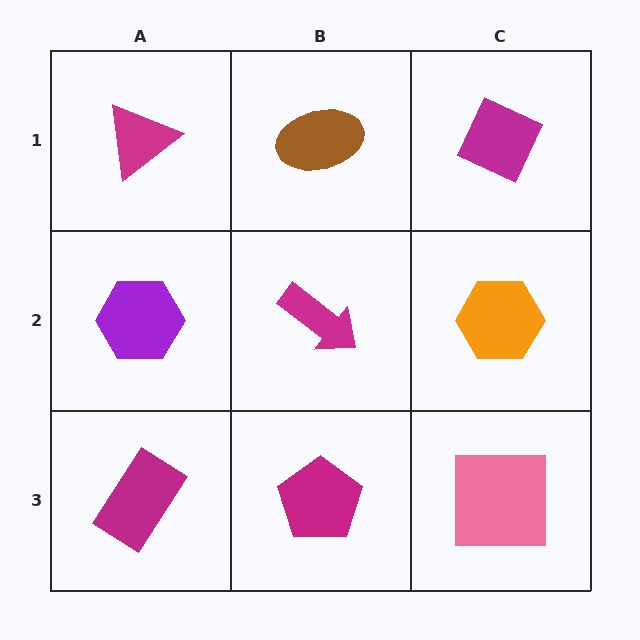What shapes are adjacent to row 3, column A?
A purple hexagon (row 2, column A), a magenta pentagon (row 3, column B).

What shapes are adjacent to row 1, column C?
An orange hexagon (row 2, column C), a brown ellipse (row 1, column B).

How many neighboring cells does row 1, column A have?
2.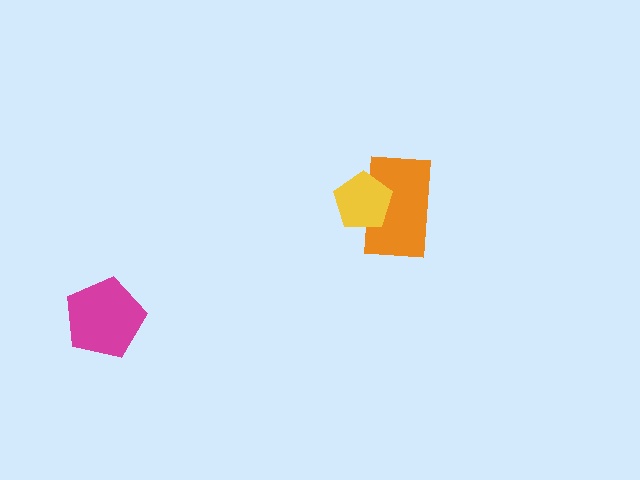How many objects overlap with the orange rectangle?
1 object overlaps with the orange rectangle.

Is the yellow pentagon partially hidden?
No, no other shape covers it.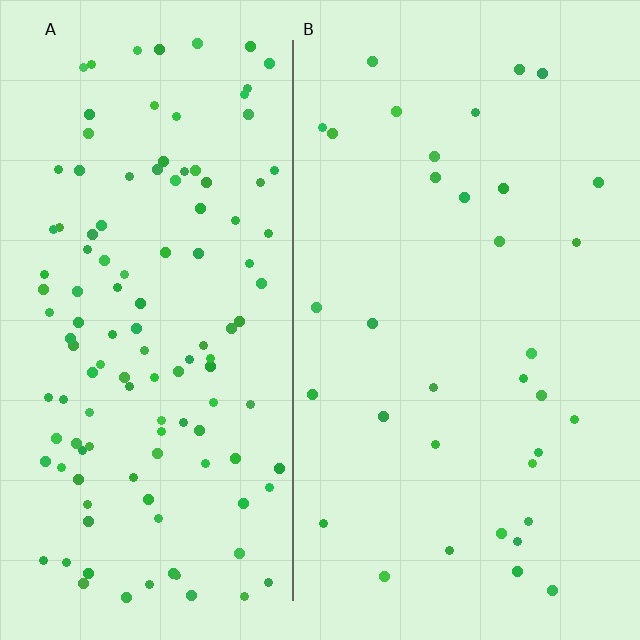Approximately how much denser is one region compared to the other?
Approximately 3.7× — region A over region B.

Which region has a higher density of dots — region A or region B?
A (the left).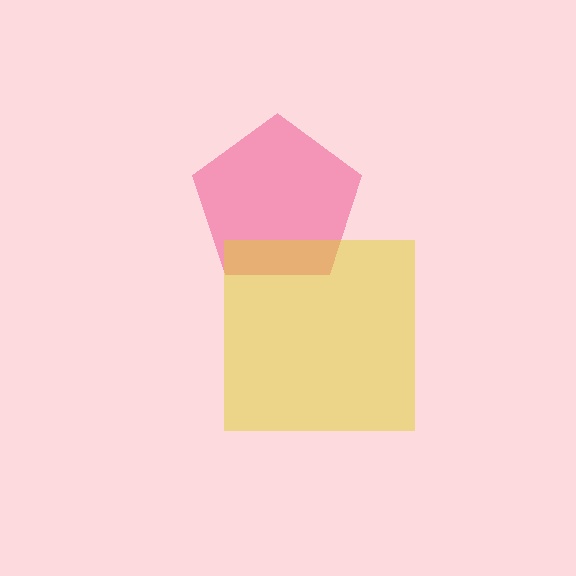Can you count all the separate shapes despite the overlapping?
Yes, there are 2 separate shapes.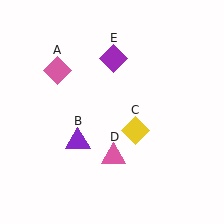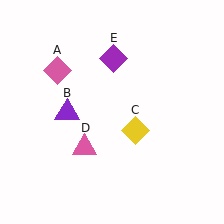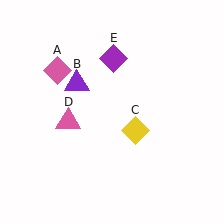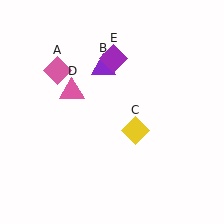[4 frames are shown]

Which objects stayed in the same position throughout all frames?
Pink diamond (object A) and yellow diamond (object C) and purple diamond (object E) remained stationary.